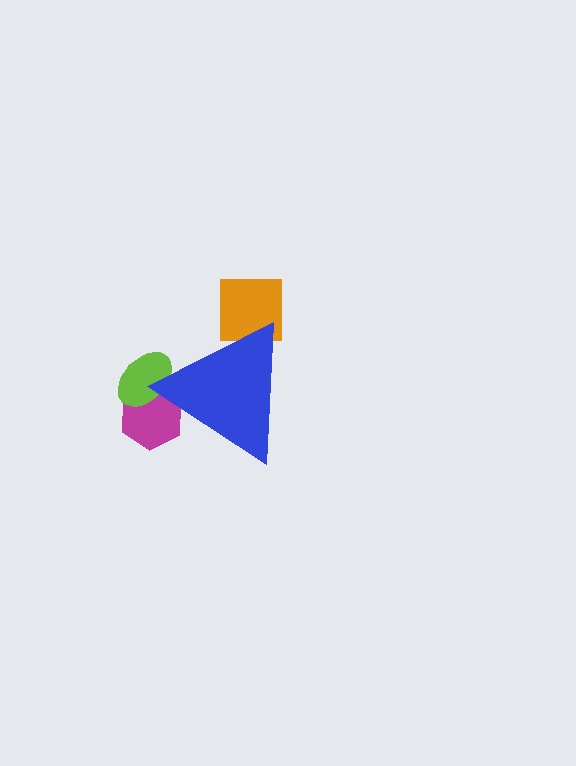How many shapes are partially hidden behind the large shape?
3 shapes are partially hidden.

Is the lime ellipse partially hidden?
Yes, the lime ellipse is partially hidden behind the blue triangle.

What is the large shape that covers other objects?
A blue triangle.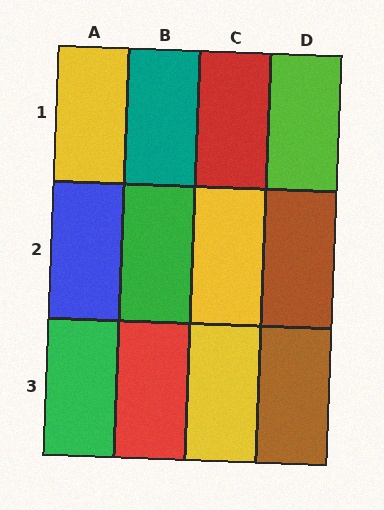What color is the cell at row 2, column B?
Green.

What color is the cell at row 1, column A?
Yellow.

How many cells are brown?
2 cells are brown.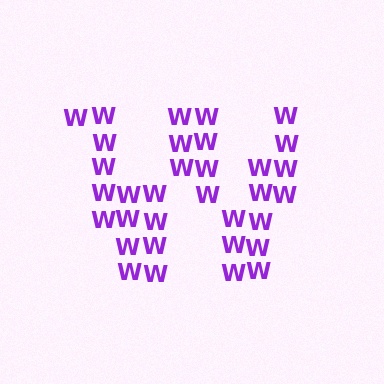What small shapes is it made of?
It is made of small letter W's.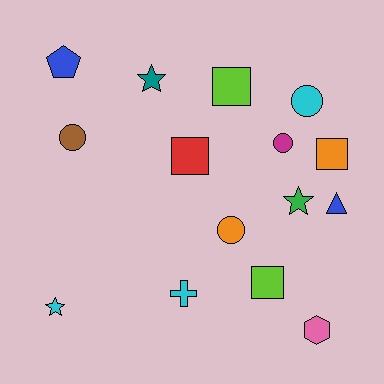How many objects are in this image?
There are 15 objects.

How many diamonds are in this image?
There are no diamonds.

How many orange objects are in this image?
There are 2 orange objects.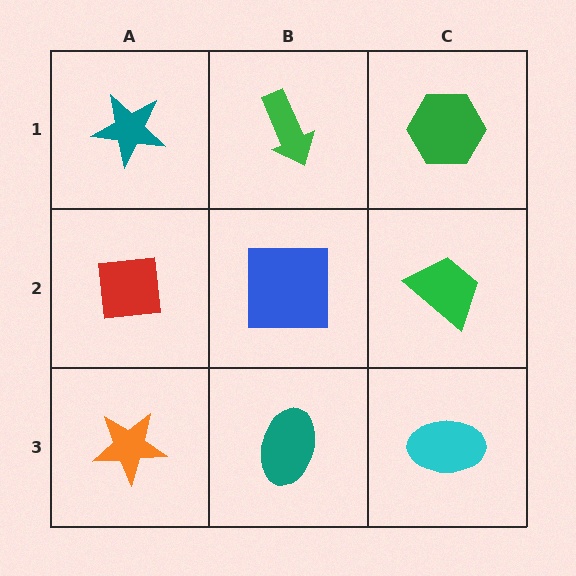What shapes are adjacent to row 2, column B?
A green arrow (row 1, column B), a teal ellipse (row 3, column B), a red square (row 2, column A), a green trapezoid (row 2, column C).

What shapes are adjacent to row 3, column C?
A green trapezoid (row 2, column C), a teal ellipse (row 3, column B).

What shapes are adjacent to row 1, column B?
A blue square (row 2, column B), a teal star (row 1, column A), a green hexagon (row 1, column C).